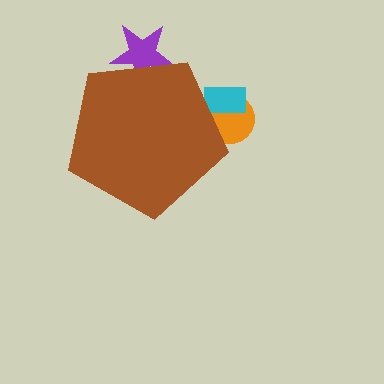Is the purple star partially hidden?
Yes, the purple star is partially hidden behind the brown pentagon.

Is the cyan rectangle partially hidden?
Yes, the cyan rectangle is partially hidden behind the brown pentagon.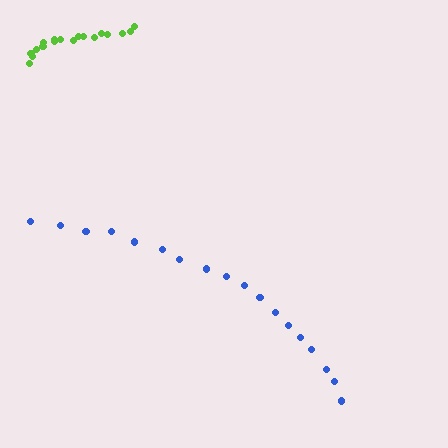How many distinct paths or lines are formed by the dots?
There are 2 distinct paths.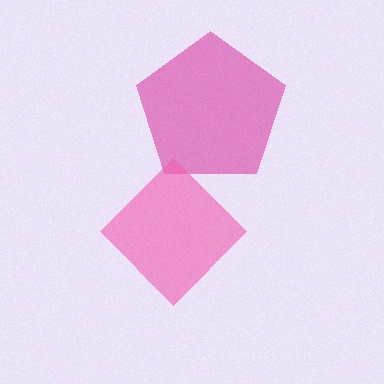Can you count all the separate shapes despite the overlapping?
Yes, there are 2 separate shapes.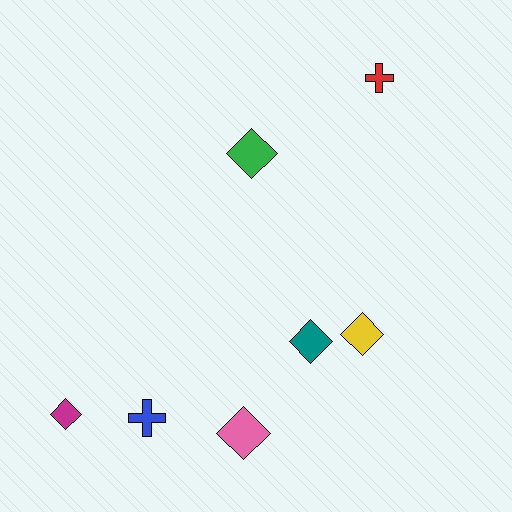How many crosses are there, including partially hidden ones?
There are 2 crosses.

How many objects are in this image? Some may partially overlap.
There are 7 objects.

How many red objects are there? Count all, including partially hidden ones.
There is 1 red object.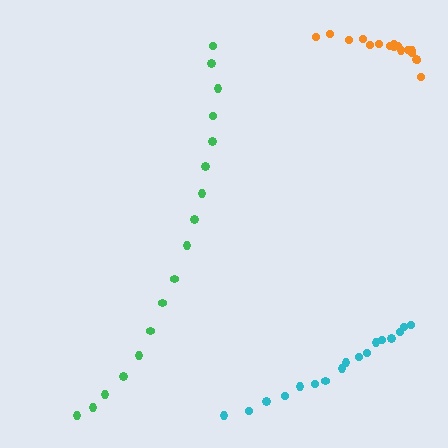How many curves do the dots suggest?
There are 3 distinct paths.